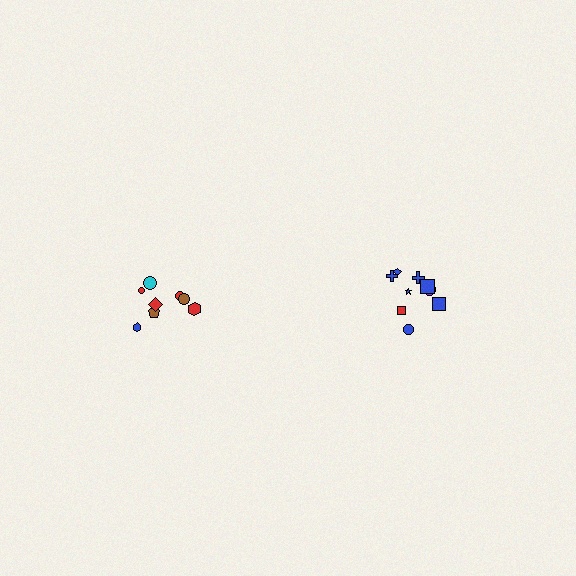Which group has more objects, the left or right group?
The right group.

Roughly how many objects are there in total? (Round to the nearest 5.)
Roughly 20 objects in total.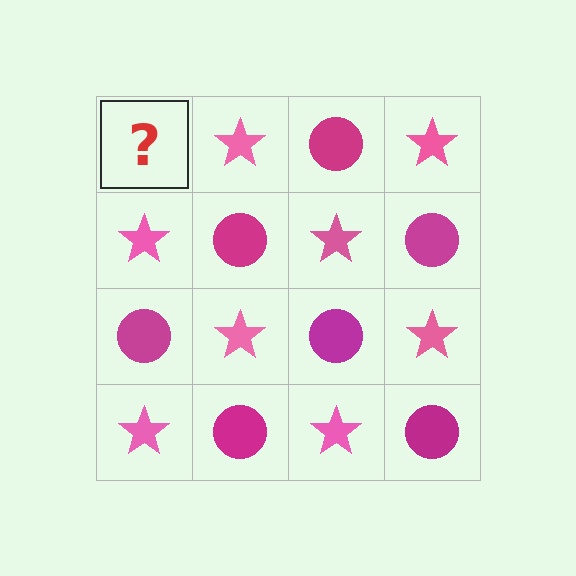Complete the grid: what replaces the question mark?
The question mark should be replaced with a magenta circle.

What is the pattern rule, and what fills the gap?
The rule is that it alternates magenta circle and pink star in a checkerboard pattern. The gap should be filled with a magenta circle.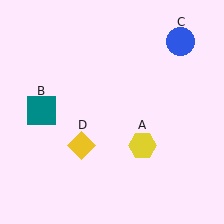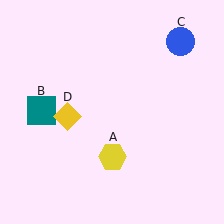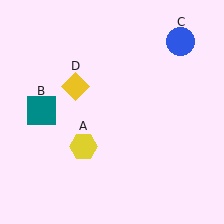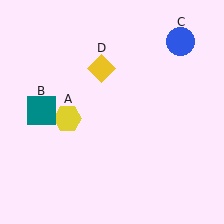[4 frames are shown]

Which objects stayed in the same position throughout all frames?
Teal square (object B) and blue circle (object C) remained stationary.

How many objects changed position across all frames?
2 objects changed position: yellow hexagon (object A), yellow diamond (object D).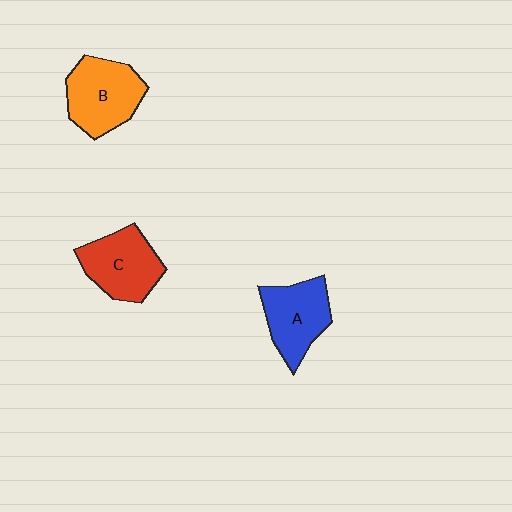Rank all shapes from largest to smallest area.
From largest to smallest: B (orange), C (red), A (blue).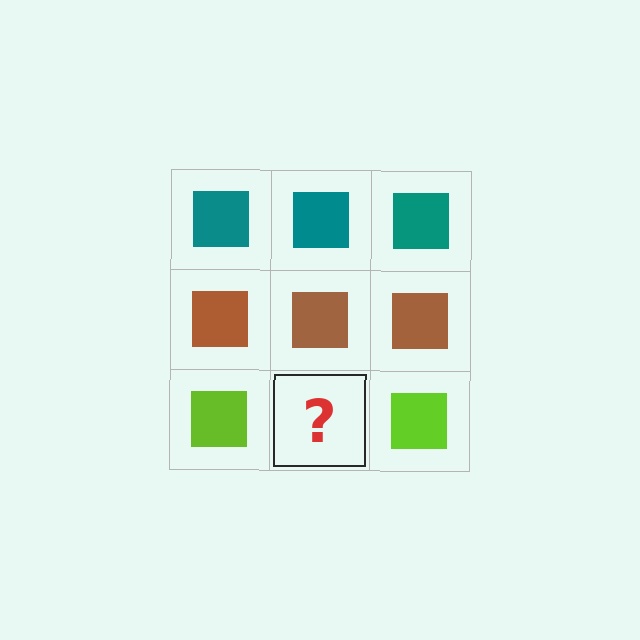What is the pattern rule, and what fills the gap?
The rule is that each row has a consistent color. The gap should be filled with a lime square.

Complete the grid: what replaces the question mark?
The question mark should be replaced with a lime square.